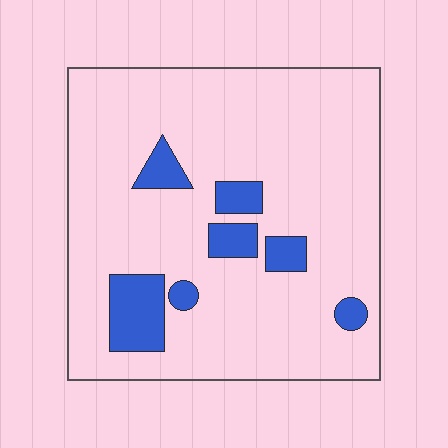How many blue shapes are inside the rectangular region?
7.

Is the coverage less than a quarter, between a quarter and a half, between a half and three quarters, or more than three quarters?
Less than a quarter.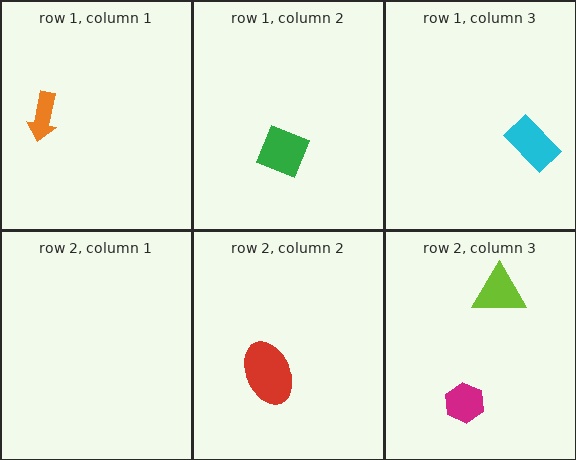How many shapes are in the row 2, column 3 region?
2.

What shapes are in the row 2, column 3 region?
The magenta hexagon, the lime triangle.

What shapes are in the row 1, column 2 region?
The green square.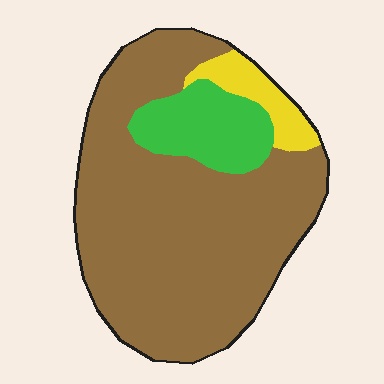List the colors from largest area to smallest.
From largest to smallest: brown, green, yellow.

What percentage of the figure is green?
Green takes up about one sixth (1/6) of the figure.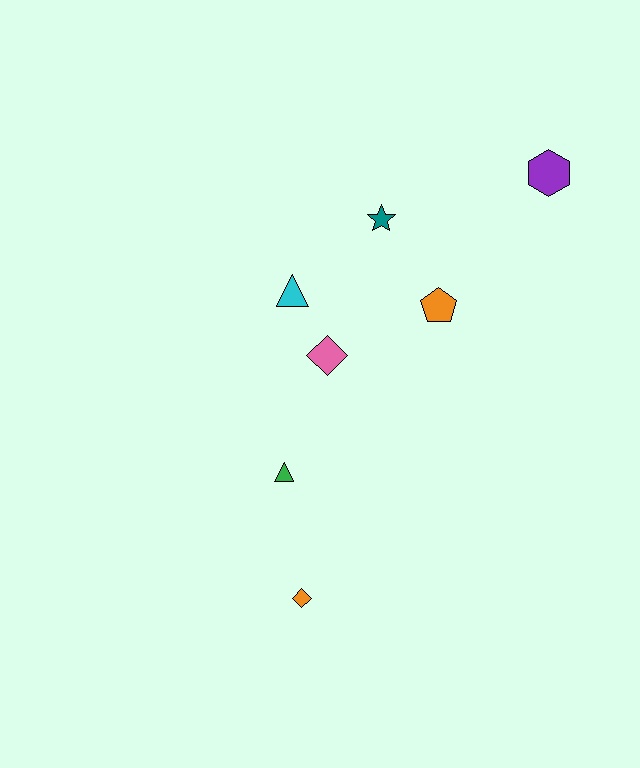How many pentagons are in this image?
There is 1 pentagon.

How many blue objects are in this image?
There are no blue objects.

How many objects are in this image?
There are 7 objects.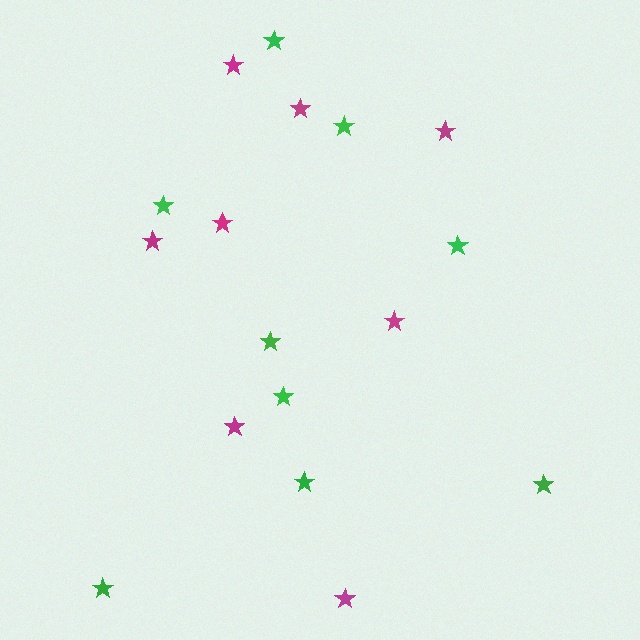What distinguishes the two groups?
There are 2 groups: one group of green stars (9) and one group of magenta stars (8).